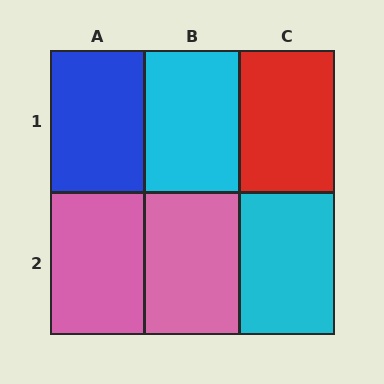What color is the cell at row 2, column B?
Pink.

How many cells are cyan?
2 cells are cyan.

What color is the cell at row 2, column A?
Pink.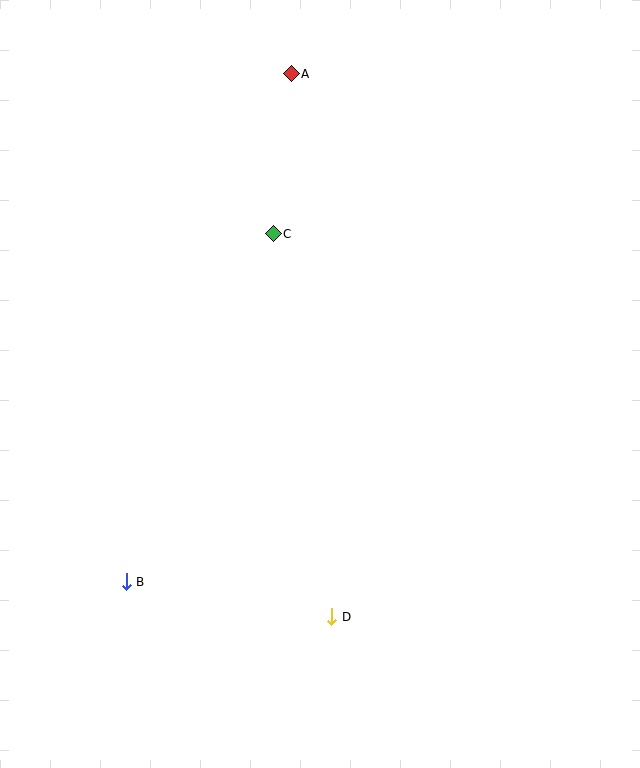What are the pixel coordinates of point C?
Point C is at (273, 234).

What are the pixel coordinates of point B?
Point B is at (126, 582).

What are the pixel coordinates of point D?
Point D is at (332, 617).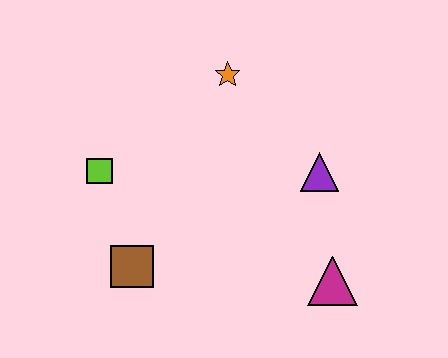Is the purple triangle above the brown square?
Yes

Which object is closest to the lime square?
The brown square is closest to the lime square.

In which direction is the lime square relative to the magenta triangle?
The lime square is to the left of the magenta triangle.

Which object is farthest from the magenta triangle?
The lime square is farthest from the magenta triangle.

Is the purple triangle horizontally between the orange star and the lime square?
No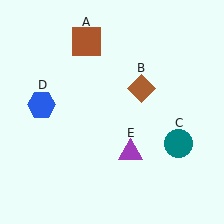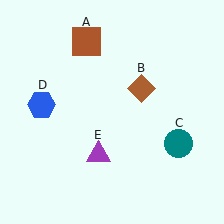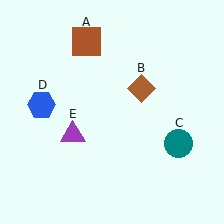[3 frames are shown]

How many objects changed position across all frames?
1 object changed position: purple triangle (object E).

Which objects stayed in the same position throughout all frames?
Brown square (object A) and brown diamond (object B) and teal circle (object C) and blue hexagon (object D) remained stationary.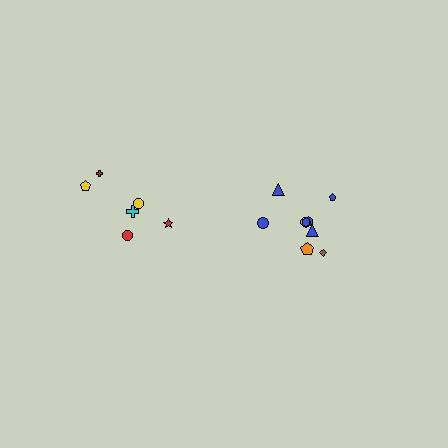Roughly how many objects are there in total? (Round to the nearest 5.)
Roughly 15 objects in total.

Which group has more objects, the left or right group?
The right group.